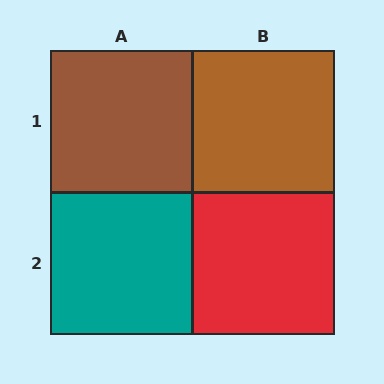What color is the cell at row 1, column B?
Brown.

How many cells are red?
1 cell is red.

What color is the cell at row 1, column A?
Brown.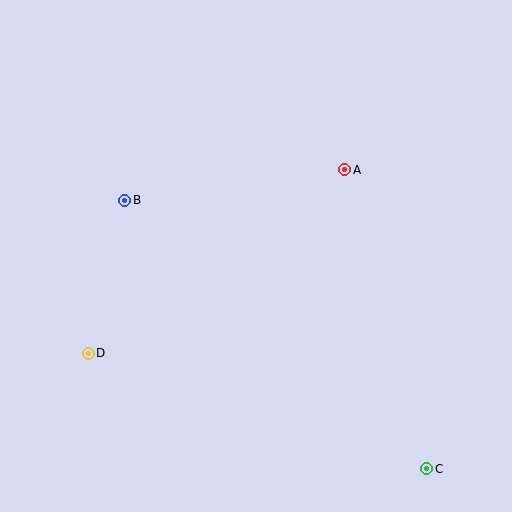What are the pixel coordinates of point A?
Point A is at (345, 170).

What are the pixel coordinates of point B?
Point B is at (125, 200).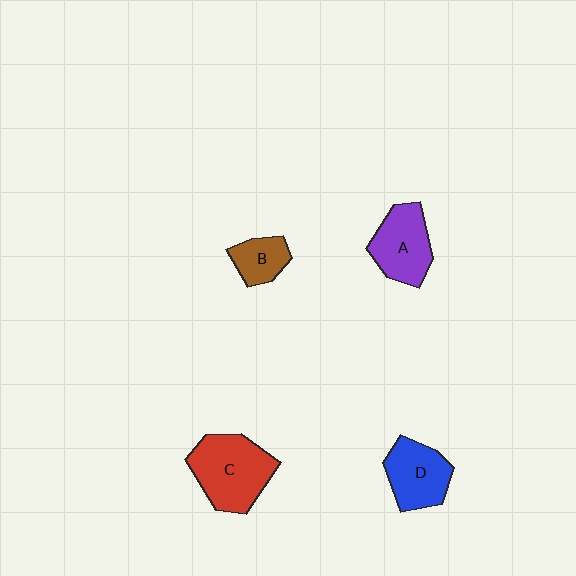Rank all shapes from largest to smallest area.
From largest to smallest: C (red), A (purple), D (blue), B (brown).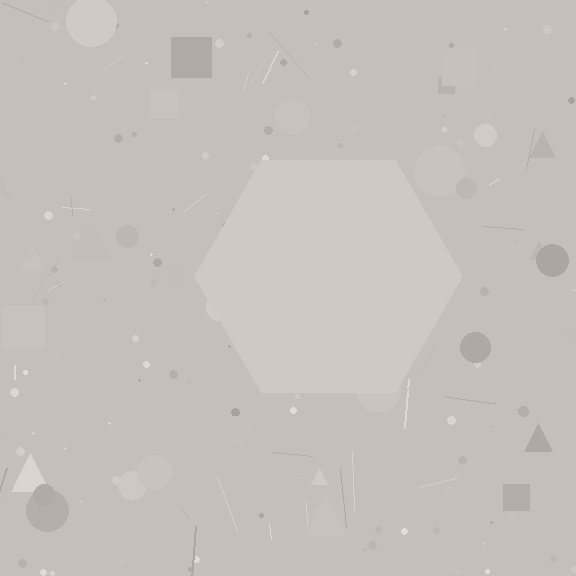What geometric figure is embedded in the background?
A hexagon is embedded in the background.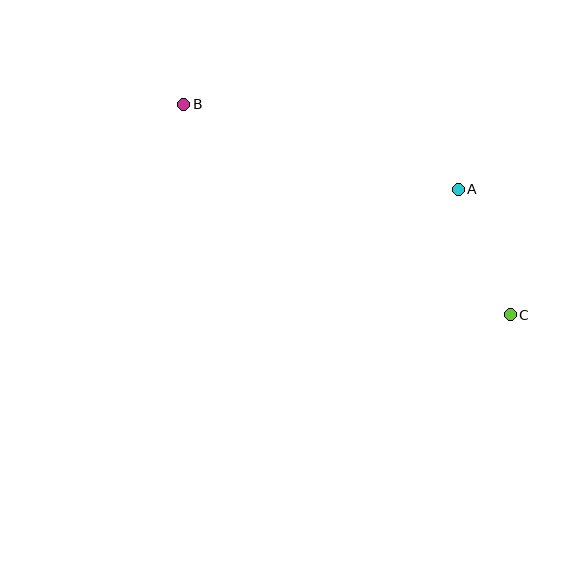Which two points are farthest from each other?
Points B and C are farthest from each other.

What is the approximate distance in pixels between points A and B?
The distance between A and B is approximately 287 pixels.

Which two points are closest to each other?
Points A and C are closest to each other.